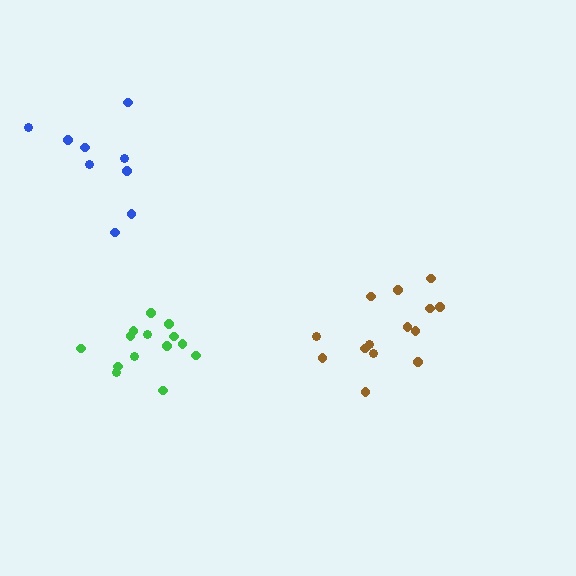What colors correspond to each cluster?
The clusters are colored: blue, brown, green.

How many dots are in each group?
Group 1: 9 dots, Group 2: 14 dots, Group 3: 14 dots (37 total).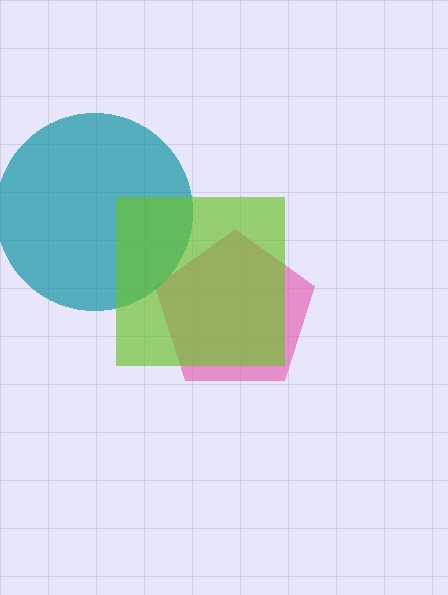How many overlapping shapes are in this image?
There are 3 overlapping shapes in the image.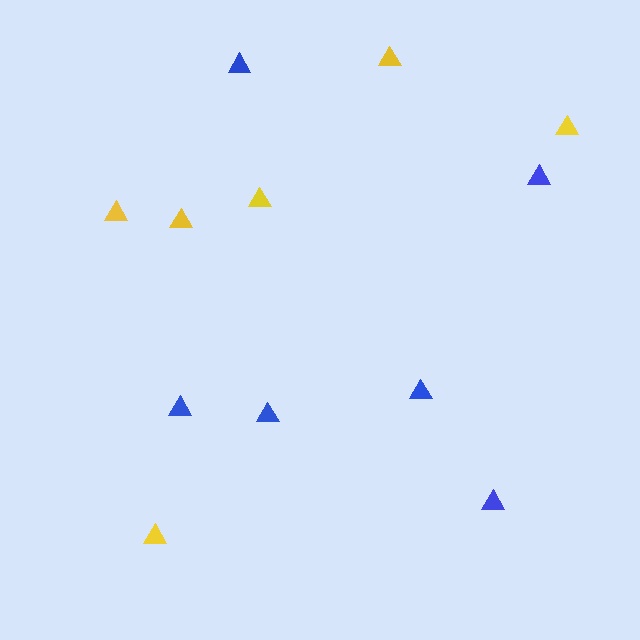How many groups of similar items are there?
There are 2 groups: one group of yellow triangles (6) and one group of blue triangles (6).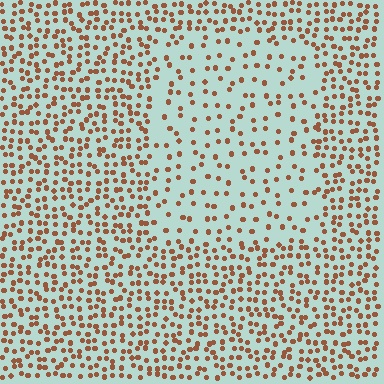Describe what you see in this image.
The image contains small brown elements arranged at two different densities. A rectangle-shaped region is visible where the elements are less densely packed than the surrounding area.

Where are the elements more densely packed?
The elements are more densely packed outside the rectangle boundary.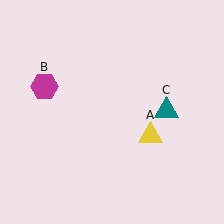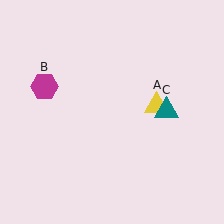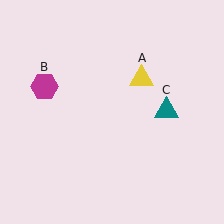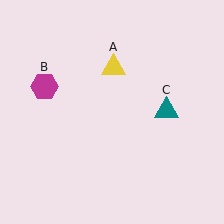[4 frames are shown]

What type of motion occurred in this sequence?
The yellow triangle (object A) rotated counterclockwise around the center of the scene.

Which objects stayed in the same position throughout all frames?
Magenta hexagon (object B) and teal triangle (object C) remained stationary.